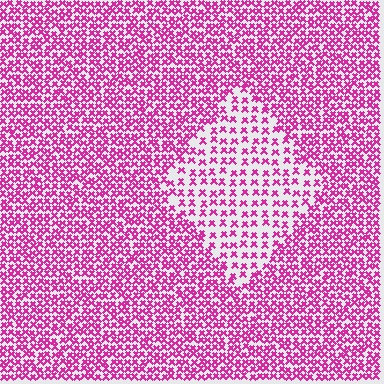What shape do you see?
I see a diamond.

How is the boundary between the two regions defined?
The boundary is defined by a change in element density (approximately 2.0x ratio). All elements are the same color, size, and shape.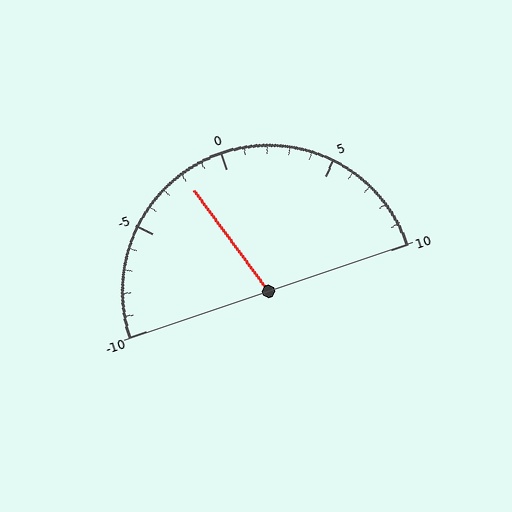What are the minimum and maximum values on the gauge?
The gauge ranges from -10 to 10.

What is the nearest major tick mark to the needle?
The nearest major tick mark is 0.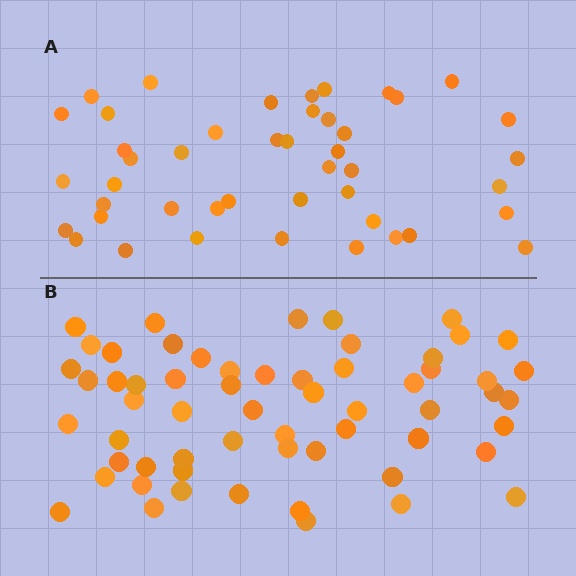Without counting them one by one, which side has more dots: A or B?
Region B (the bottom region) has more dots.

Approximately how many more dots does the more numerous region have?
Region B has approximately 15 more dots than region A.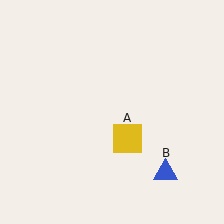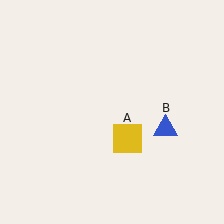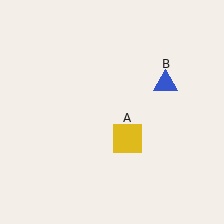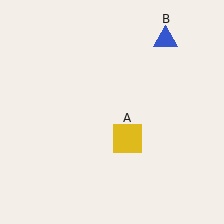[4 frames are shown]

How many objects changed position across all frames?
1 object changed position: blue triangle (object B).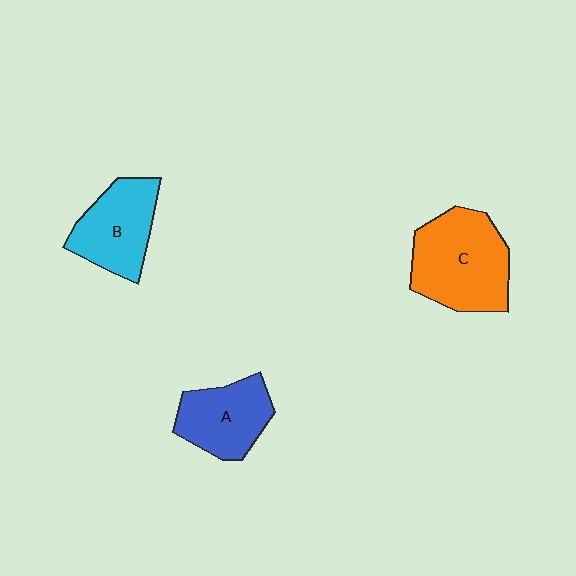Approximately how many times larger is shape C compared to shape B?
Approximately 1.4 times.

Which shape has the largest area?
Shape C (orange).